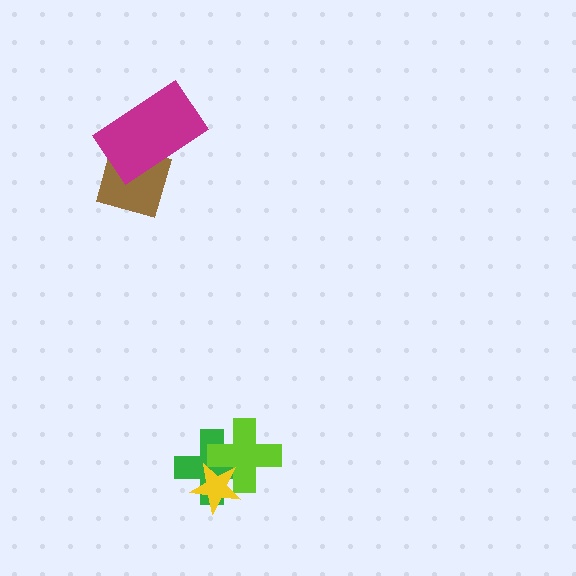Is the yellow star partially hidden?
No, no other shape covers it.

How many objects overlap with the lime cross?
2 objects overlap with the lime cross.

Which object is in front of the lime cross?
The yellow star is in front of the lime cross.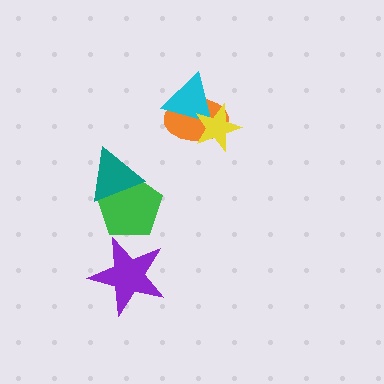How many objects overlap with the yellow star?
2 objects overlap with the yellow star.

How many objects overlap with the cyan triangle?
2 objects overlap with the cyan triangle.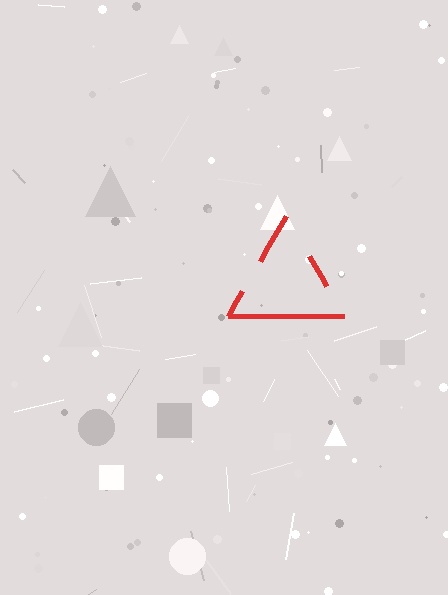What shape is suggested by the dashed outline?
The dashed outline suggests a triangle.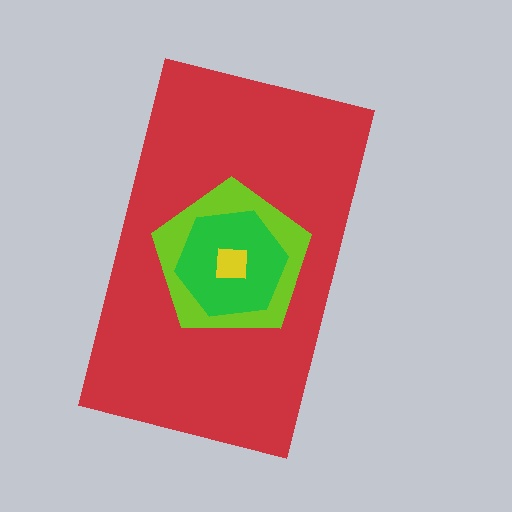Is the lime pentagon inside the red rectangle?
Yes.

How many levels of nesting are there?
4.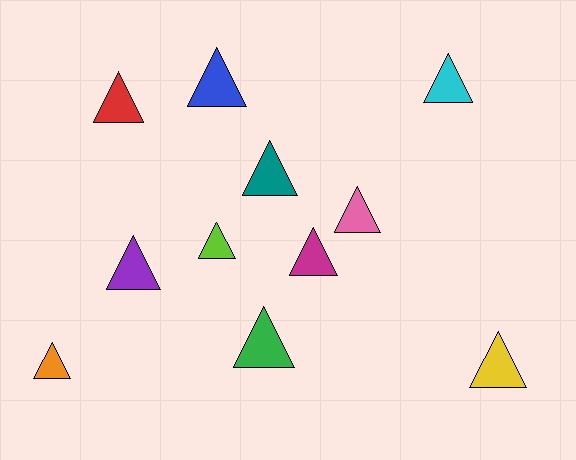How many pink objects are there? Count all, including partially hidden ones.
There is 1 pink object.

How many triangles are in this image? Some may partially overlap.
There are 11 triangles.